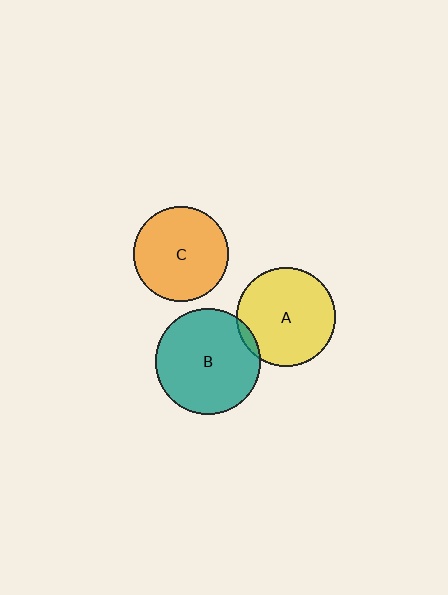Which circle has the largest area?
Circle B (teal).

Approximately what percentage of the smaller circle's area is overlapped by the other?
Approximately 5%.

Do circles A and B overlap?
Yes.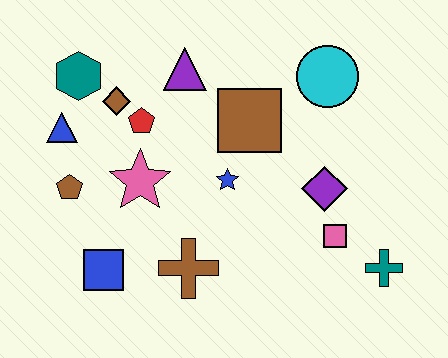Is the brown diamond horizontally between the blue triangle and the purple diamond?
Yes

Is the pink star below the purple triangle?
Yes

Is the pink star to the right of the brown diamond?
Yes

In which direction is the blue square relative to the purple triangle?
The blue square is below the purple triangle.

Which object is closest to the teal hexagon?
The brown diamond is closest to the teal hexagon.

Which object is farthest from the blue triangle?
The teal cross is farthest from the blue triangle.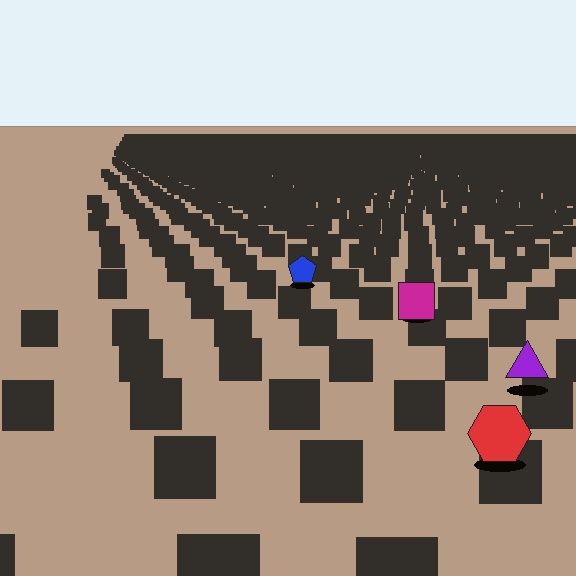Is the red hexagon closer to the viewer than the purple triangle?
Yes. The red hexagon is closer — you can tell from the texture gradient: the ground texture is coarser near it.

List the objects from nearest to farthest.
From nearest to farthest: the red hexagon, the purple triangle, the magenta square, the blue pentagon.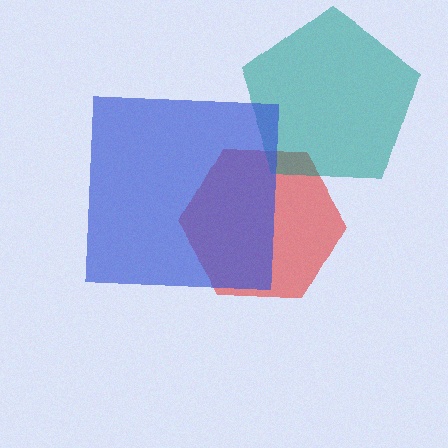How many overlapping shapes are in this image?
There are 3 overlapping shapes in the image.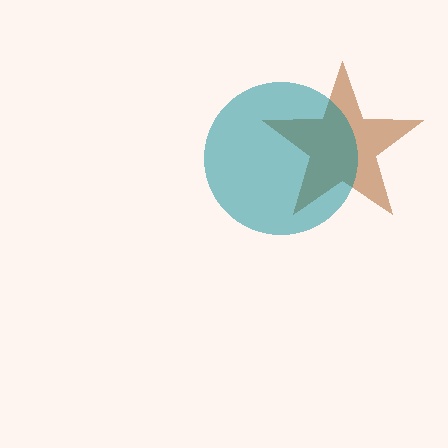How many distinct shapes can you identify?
There are 2 distinct shapes: a brown star, a teal circle.